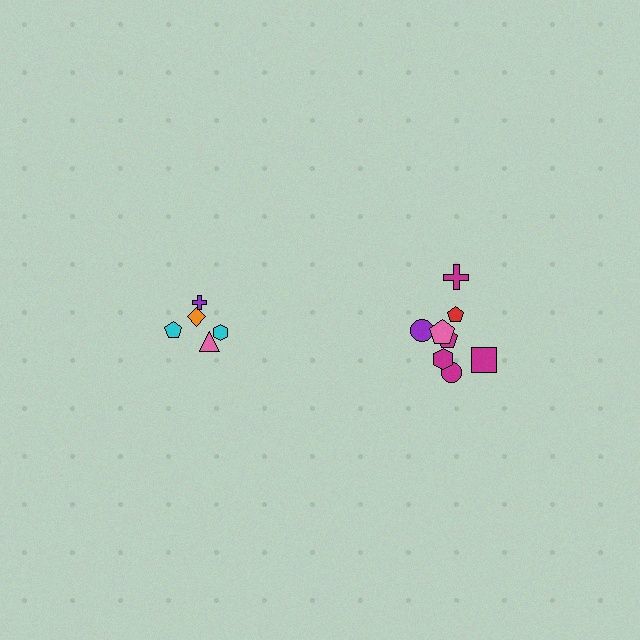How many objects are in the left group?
There are 5 objects.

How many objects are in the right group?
There are 8 objects.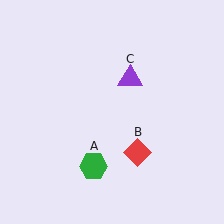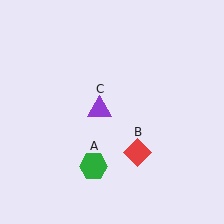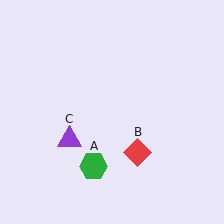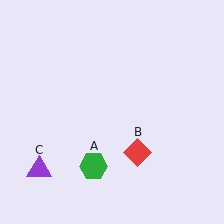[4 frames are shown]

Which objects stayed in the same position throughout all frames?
Green hexagon (object A) and red diamond (object B) remained stationary.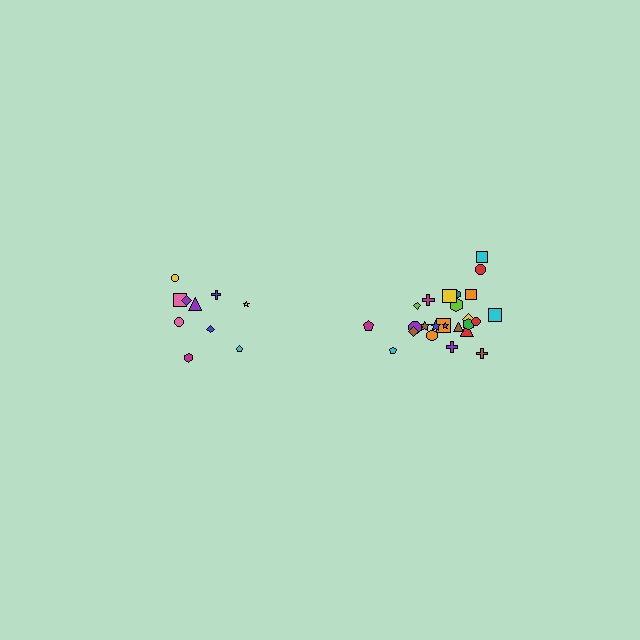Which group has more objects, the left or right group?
The right group.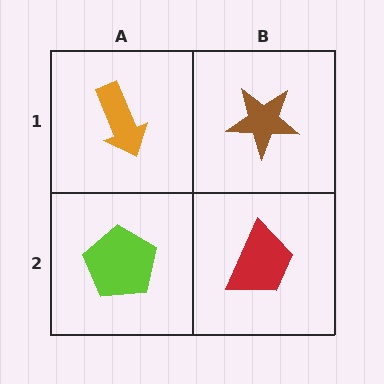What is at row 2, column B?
A red trapezoid.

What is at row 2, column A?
A lime pentagon.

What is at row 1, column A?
An orange arrow.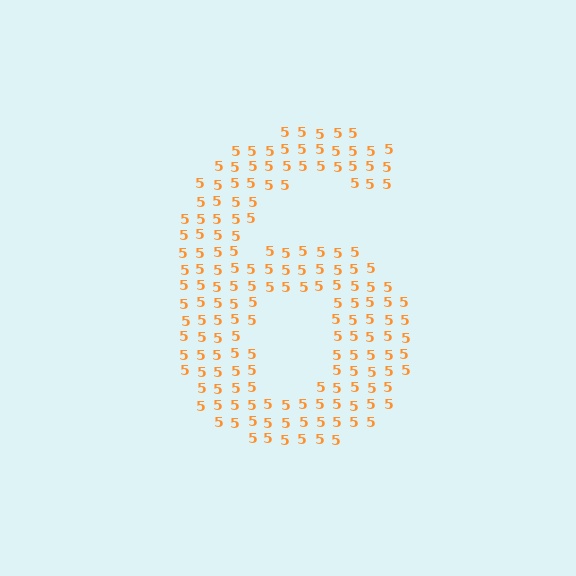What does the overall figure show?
The overall figure shows the digit 6.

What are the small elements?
The small elements are digit 5's.